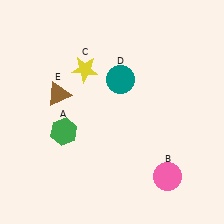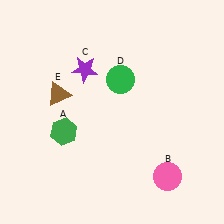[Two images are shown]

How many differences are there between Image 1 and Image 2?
There are 2 differences between the two images.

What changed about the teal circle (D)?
In Image 1, D is teal. In Image 2, it changed to green.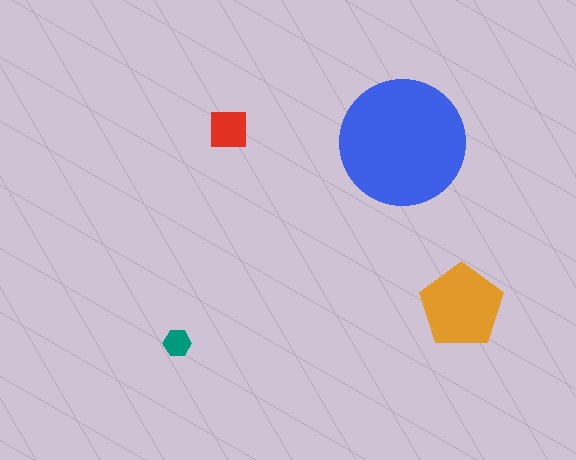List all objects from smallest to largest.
The teal hexagon, the red square, the orange pentagon, the blue circle.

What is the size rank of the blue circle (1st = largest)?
1st.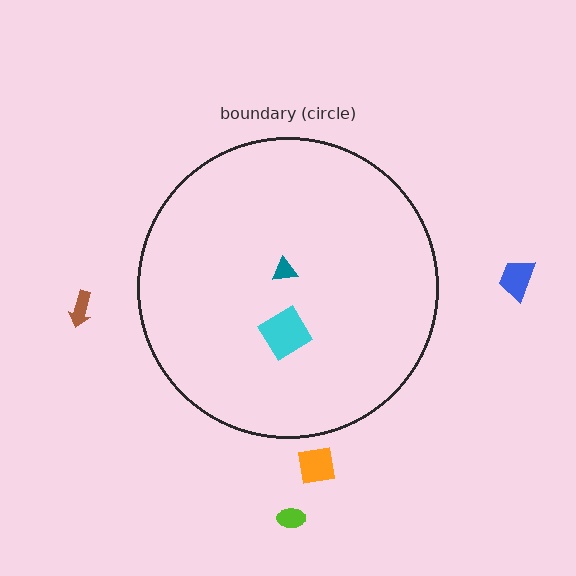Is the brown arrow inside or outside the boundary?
Outside.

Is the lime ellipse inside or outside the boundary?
Outside.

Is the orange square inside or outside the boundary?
Outside.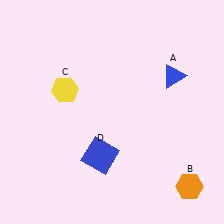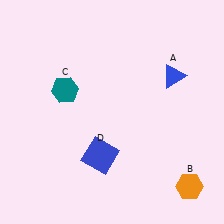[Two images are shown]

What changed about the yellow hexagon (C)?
In Image 1, C is yellow. In Image 2, it changed to teal.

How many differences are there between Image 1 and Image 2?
There is 1 difference between the two images.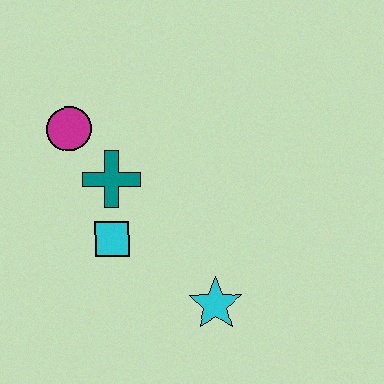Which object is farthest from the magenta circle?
The cyan star is farthest from the magenta circle.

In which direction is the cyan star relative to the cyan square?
The cyan star is to the right of the cyan square.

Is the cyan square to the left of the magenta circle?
No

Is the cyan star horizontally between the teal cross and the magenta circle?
No